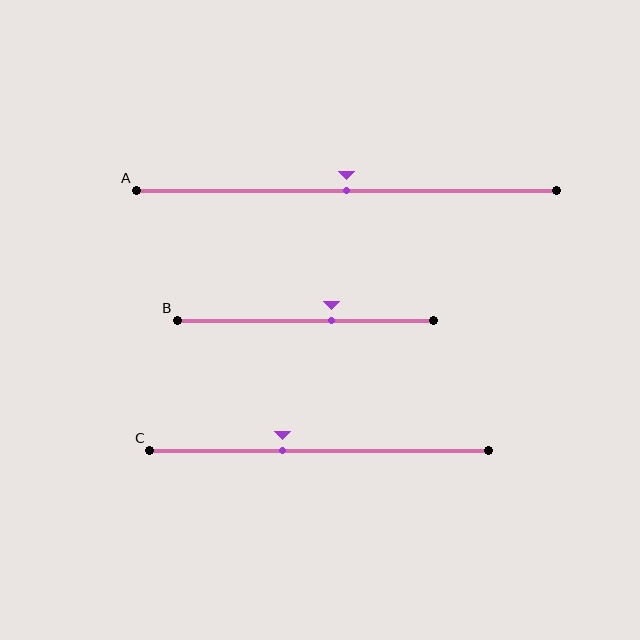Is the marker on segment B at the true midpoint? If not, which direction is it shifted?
No, the marker on segment B is shifted to the right by about 10% of the segment length.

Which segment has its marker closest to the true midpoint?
Segment A has its marker closest to the true midpoint.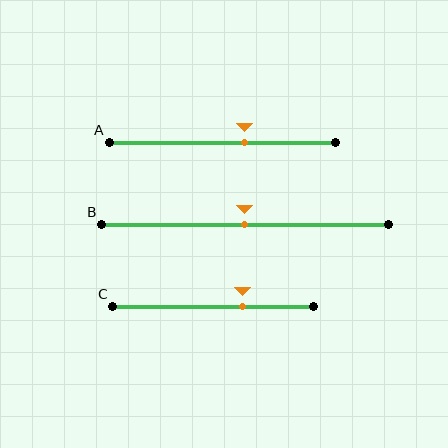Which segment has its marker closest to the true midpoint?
Segment B has its marker closest to the true midpoint.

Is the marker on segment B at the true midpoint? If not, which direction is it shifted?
Yes, the marker on segment B is at the true midpoint.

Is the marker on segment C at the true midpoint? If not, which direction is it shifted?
No, the marker on segment C is shifted to the right by about 15% of the segment length.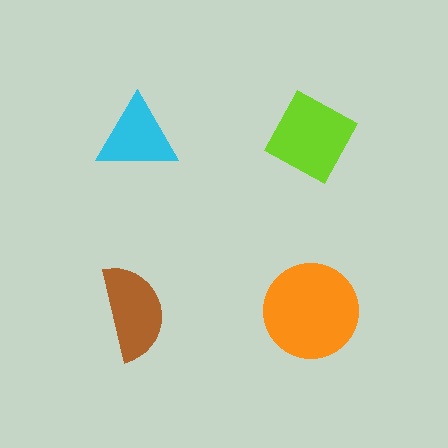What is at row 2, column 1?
A brown semicircle.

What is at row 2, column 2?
An orange circle.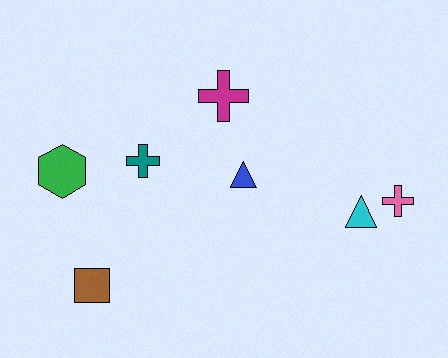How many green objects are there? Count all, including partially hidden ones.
There is 1 green object.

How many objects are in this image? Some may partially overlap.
There are 7 objects.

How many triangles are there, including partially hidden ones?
There are 2 triangles.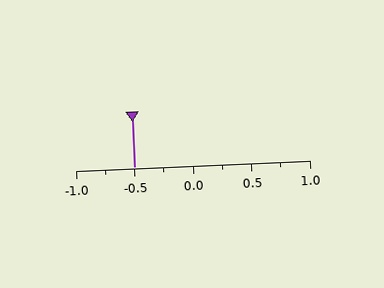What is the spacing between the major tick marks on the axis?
The major ticks are spaced 0.5 apart.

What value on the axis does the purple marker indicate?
The marker indicates approximately -0.5.